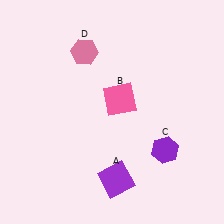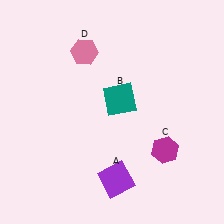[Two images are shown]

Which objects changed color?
B changed from pink to teal. C changed from purple to magenta.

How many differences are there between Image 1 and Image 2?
There are 2 differences between the two images.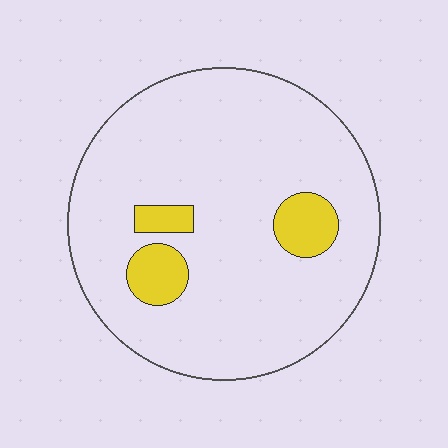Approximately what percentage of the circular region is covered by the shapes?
Approximately 10%.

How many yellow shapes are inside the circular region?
3.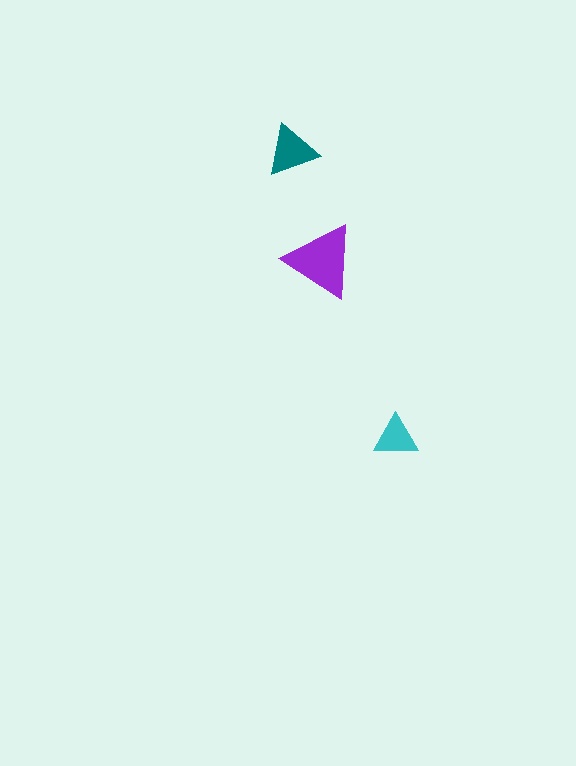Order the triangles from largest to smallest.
the purple one, the teal one, the cyan one.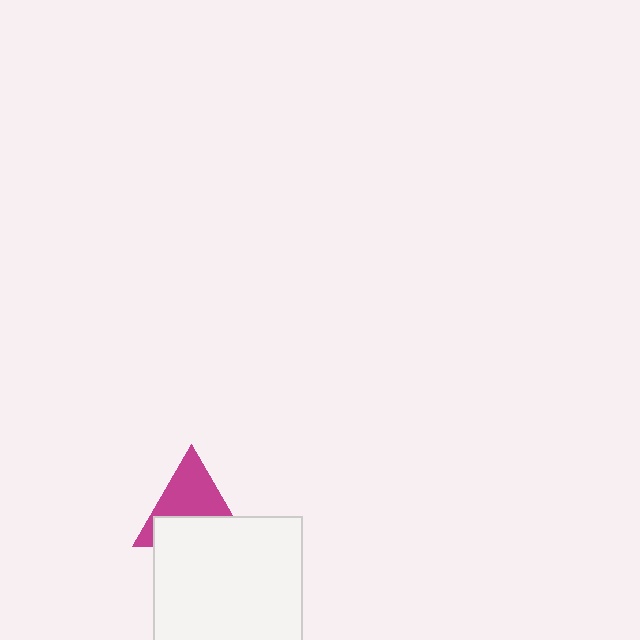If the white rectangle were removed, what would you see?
You would see the complete magenta triangle.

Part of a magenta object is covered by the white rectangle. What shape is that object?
It is a triangle.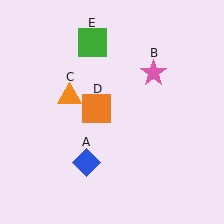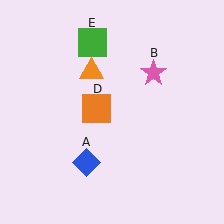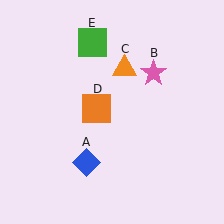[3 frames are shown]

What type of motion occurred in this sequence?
The orange triangle (object C) rotated clockwise around the center of the scene.